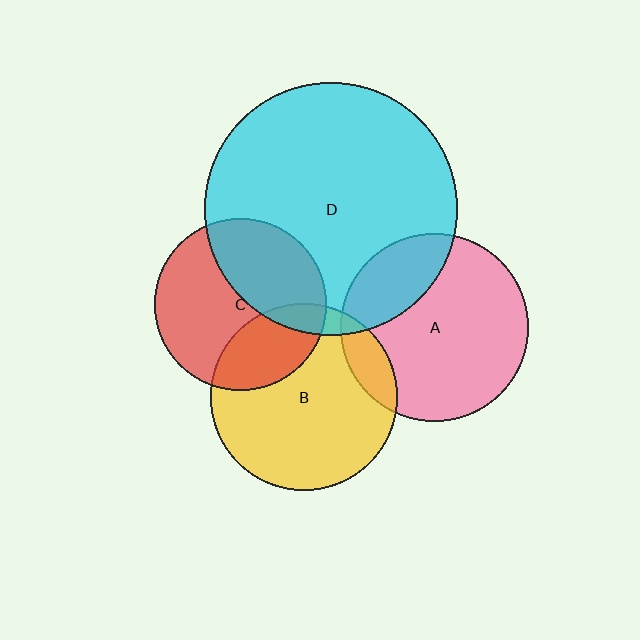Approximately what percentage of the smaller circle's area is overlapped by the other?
Approximately 10%.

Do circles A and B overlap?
Yes.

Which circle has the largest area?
Circle D (cyan).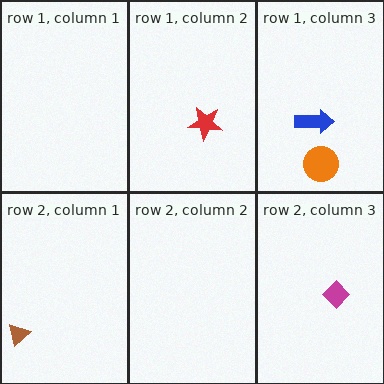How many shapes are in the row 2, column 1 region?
1.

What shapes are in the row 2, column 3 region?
The magenta diamond.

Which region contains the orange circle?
The row 1, column 3 region.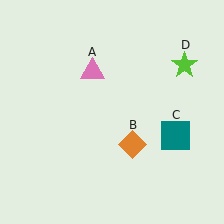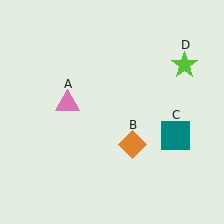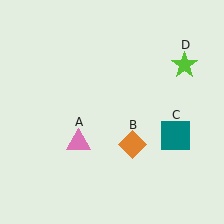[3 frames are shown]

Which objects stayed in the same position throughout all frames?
Orange diamond (object B) and teal square (object C) and lime star (object D) remained stationary.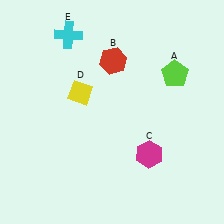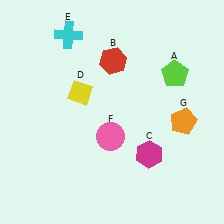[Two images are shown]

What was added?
A pink circle (F), an orange pentagon (G) were added in Image 2.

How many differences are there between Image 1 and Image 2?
There are 2 differences between the two images.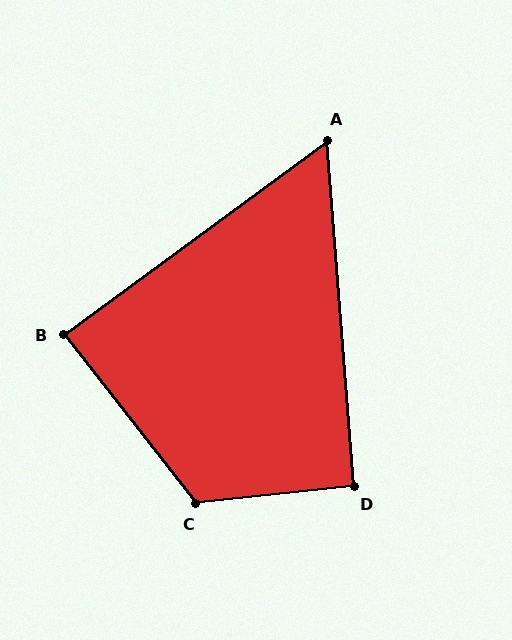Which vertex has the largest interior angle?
C, at approximately 122 degrees.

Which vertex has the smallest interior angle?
A, at approximately 58 degrees.